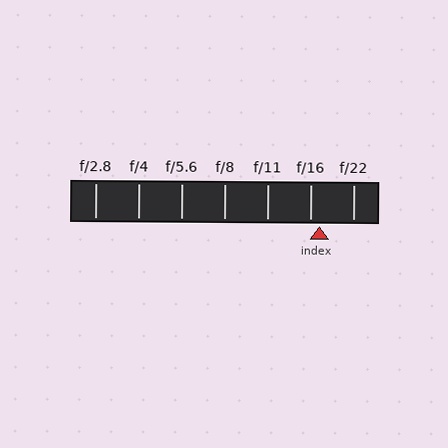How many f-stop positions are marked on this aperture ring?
There are 7 f-stop positions marked.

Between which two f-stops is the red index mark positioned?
The index mark is between f/16 and f/22.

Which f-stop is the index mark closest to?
The index mark is closest to f/16.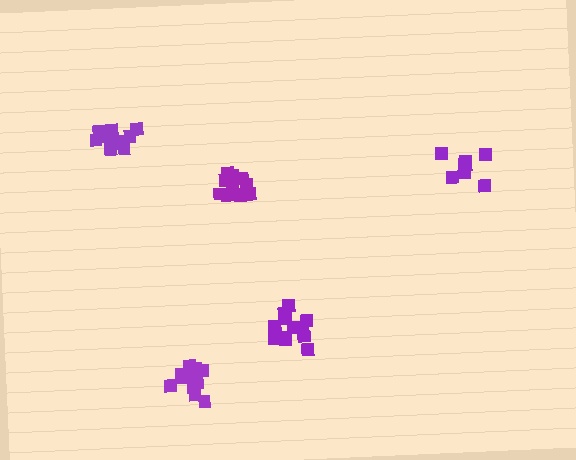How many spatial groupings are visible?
There are 5 spatial groupings.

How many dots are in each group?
Group 1: 12 dots, Group 2: 13 dots, Group 3: 8 dots, Group 4: 11 dots, Group 5: 13 dots (57 total).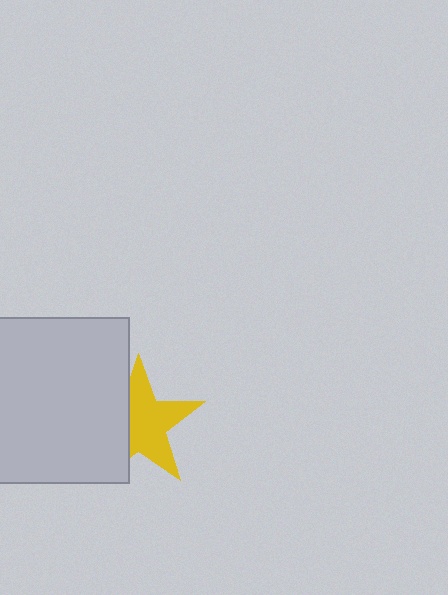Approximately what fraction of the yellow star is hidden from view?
Roughly 36% of the yellow star is hidden behind the light gray square.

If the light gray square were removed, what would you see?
You would see the complete yellow star.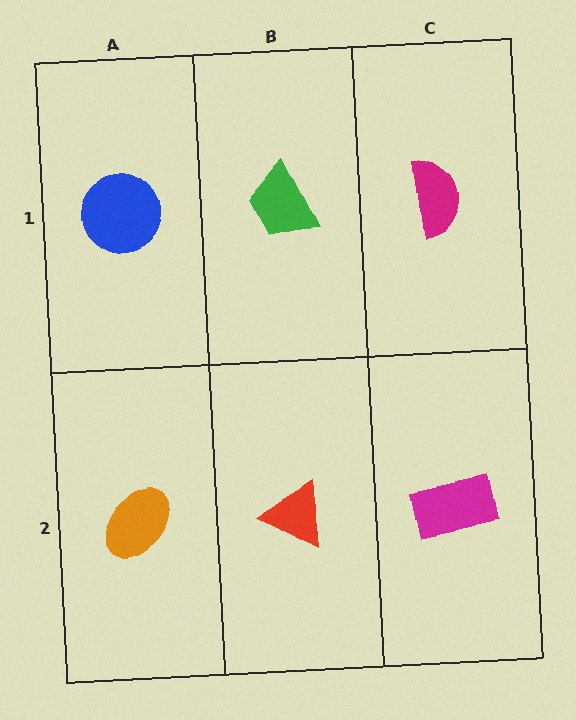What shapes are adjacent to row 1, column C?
A magenta rectangle (row 2, column C), a green trapezoid (row 1, column B).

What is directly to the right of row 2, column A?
A red triangle.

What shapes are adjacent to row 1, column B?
A red triangle (row 2, column B), a blue circle (row 1, column A), a magenta semicircle (row 1, column C).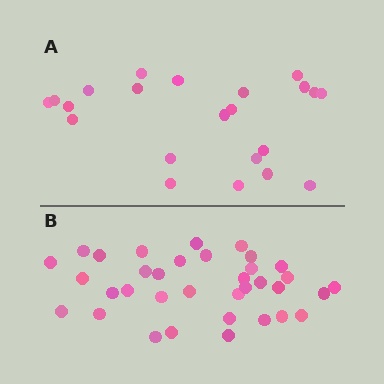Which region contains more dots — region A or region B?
Region B (the bottom region) has more dots.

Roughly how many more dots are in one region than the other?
Region B has approximately 15 more dots than region A.